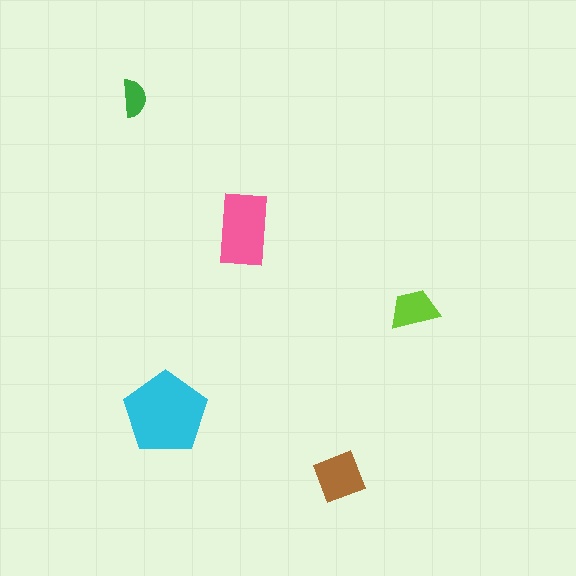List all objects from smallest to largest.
The green semicircle, the lime trapezoid, the brown square, the pink rectangle, the cyan pentagon.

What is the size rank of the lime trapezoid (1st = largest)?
4th.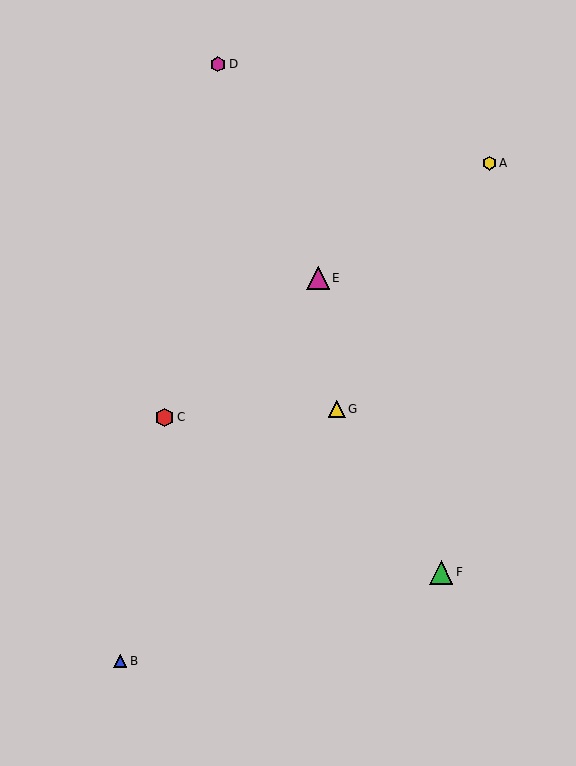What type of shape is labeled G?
Shape G is a yellow triangle.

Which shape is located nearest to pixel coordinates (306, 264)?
The magenta triangle (labeled E) at (318, 278) is nearest to that location.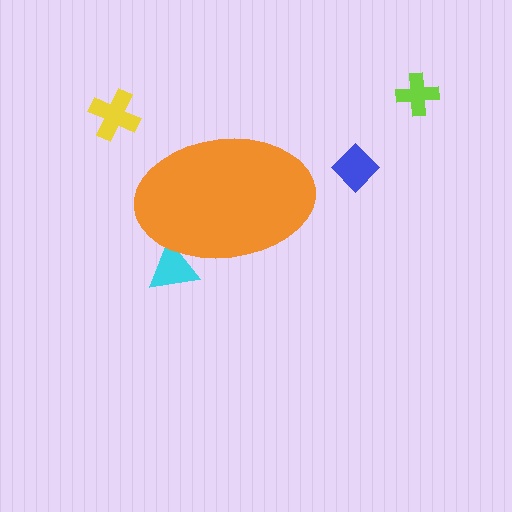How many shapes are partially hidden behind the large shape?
1 shape is partially hidden.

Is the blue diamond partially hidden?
No, the blue diamond is fully visible.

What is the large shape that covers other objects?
An orange ellipse.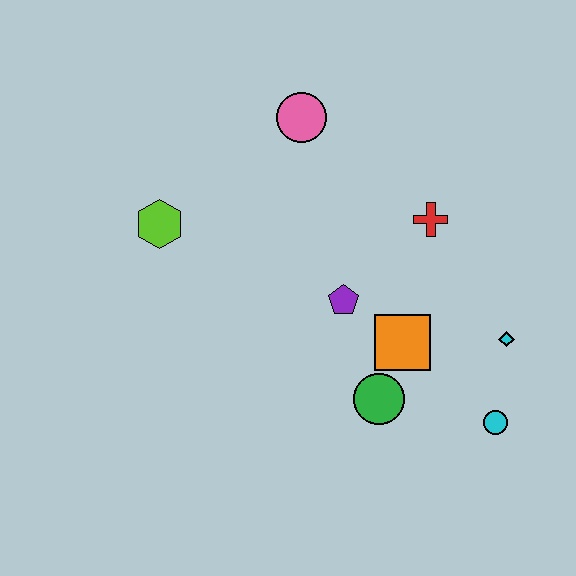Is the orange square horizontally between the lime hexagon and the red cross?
Yes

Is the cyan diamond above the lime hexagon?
No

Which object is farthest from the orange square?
The lime hexagon is farthest from the orange square.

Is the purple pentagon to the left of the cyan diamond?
Yes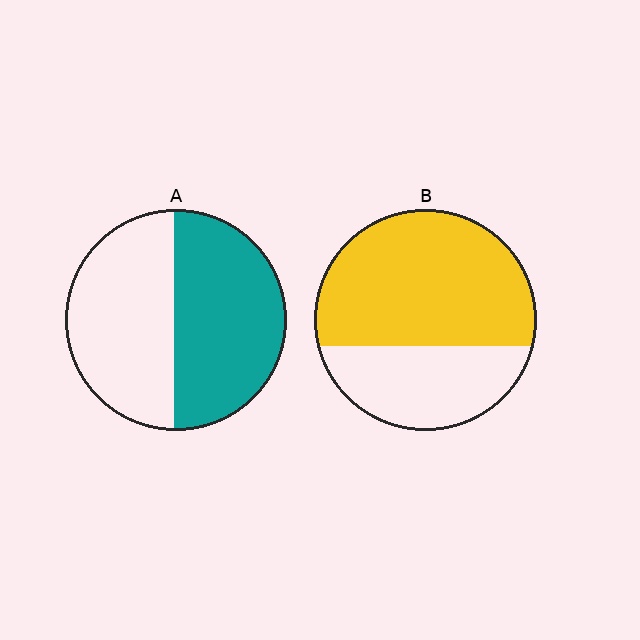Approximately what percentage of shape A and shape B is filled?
A is approximately 50% and B is approximately 65%.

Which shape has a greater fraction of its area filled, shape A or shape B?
Shape B.